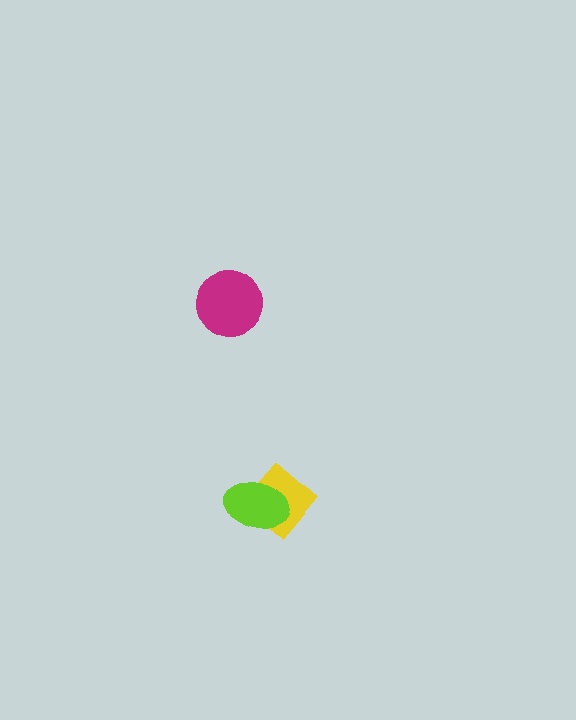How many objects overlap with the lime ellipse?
1 object overlaps with the lime ellipse.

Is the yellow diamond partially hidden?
Yes, it is partially covered by another shape.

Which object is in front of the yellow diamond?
The lime ellipse is in front of the yellow diamond.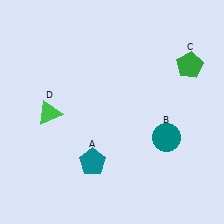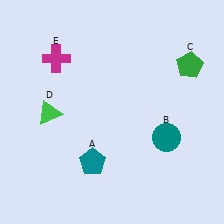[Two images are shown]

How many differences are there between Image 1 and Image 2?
There is 1 difference between the two images.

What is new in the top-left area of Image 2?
A magenta cross (E) was added in the top-left area of Image 2.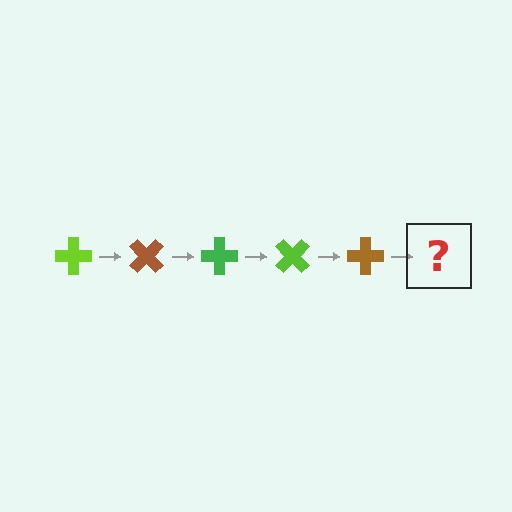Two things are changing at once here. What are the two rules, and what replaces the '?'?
The two rules are that it rotates 45 degrees each step and the color cycles through lime, brown, and green. The '?' should be a green cross, rotated 225 degrees from the start.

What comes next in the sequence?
The next element should be a green cross, rotated 225 degrees from the start.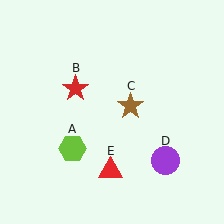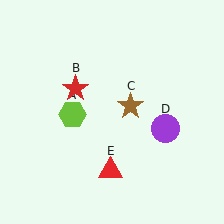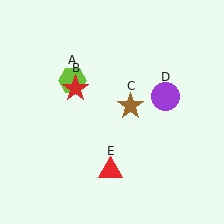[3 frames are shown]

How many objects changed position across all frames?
2 objects changed position: lime hexagon (object A), purple circle (object D).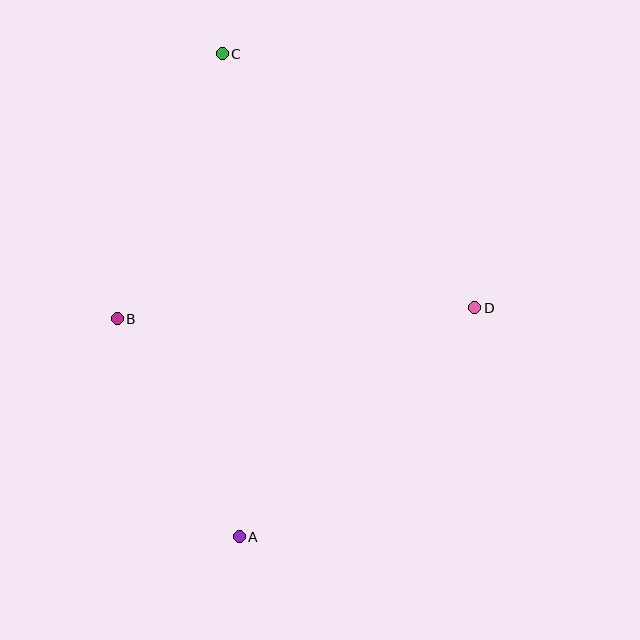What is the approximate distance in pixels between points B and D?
The distance between B and D is approximately 358 pixels.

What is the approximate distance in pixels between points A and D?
The distance between A and D is approximately 328 pixels.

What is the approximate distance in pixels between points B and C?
The distance between B and C is approximately 285 pixels.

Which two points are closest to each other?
Points A and B are closest to each other.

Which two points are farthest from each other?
Points A and C are farthest from each other.